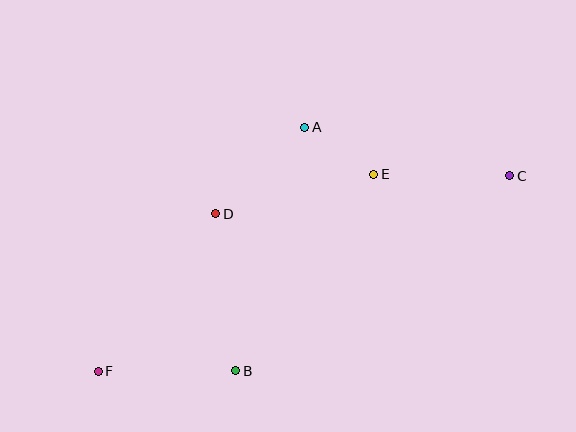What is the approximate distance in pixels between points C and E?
The distance between C and E is approximately 136 pixels.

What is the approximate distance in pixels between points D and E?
The distance between D and E is approximately 163 pixels.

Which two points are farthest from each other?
Points C and F are farthest from each other.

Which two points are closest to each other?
Points A and E are closest to each other.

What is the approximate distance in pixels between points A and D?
The distance between A and D is approximately 124 pixels.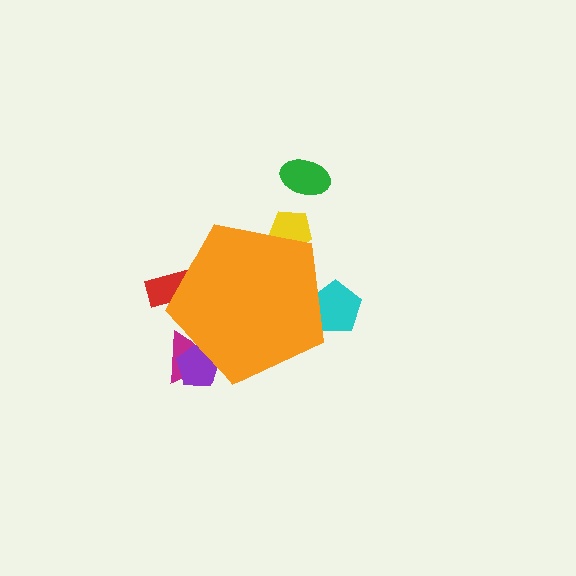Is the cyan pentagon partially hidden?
Yes, the cyan pentagon is partially hidden behind the orange pentagon.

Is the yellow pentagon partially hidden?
Yes, the yellow pentagon is partially hidden behind the orange pentagon.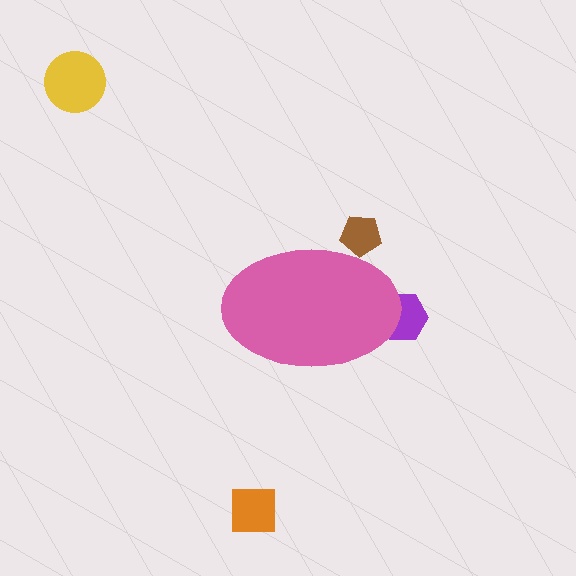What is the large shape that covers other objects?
A pink ellipse.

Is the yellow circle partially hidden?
No, the yellow circle is fully visible.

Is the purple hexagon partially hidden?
Yes, the purple hexagon is partially hidden behind the pink ellipse.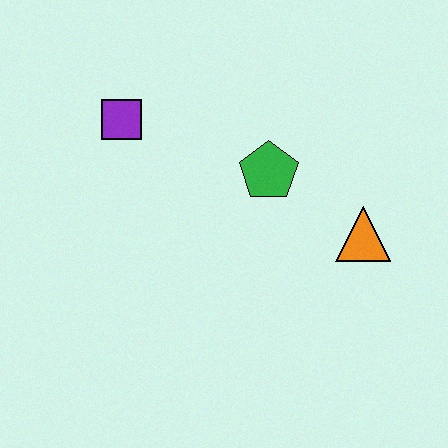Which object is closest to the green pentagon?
The orange triangle is closest to the green pentagon.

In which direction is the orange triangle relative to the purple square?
The orange triangle is to the right of the purple square.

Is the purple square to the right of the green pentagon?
No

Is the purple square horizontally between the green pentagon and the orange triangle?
No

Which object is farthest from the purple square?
The orange triangle is farthest from the purple square.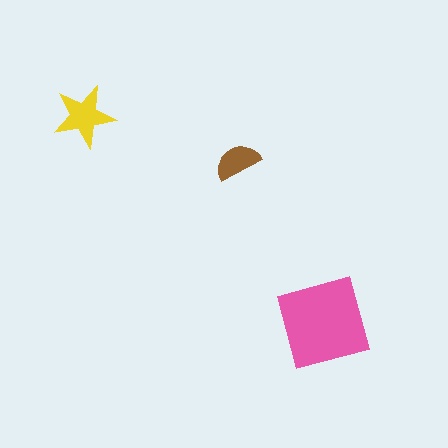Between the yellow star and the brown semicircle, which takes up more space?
The yellow star.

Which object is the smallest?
The brown semicircle.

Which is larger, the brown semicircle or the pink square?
The pink square.